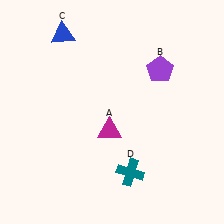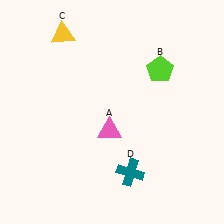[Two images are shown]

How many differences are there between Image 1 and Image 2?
There are 3 differences between the two images.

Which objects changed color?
A changed from magenta to pink. B changed from purple to lime. C changed from blue to yellow.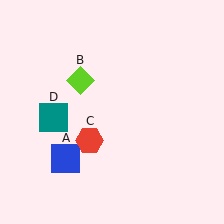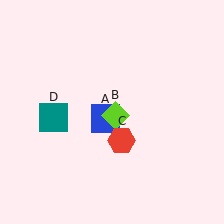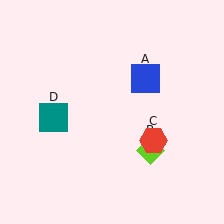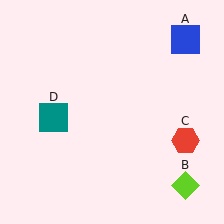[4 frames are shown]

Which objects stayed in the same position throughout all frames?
Teal square (object D) remained stationary.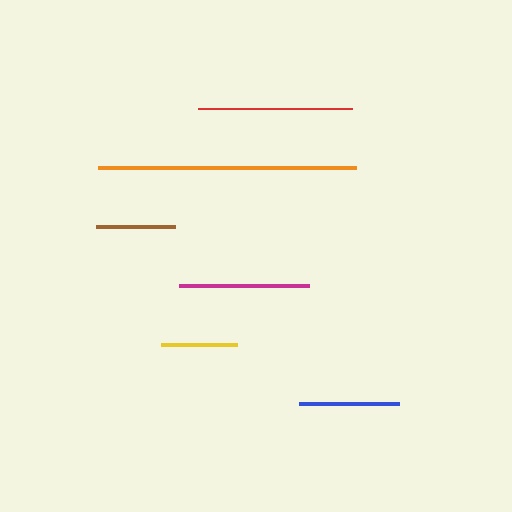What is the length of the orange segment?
The orange segment is approximately 258 pixels long.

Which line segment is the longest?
The orange line is the longest at approximately 258 pixels.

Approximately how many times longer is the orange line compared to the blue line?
The orange line is approximately 2.6 times the length of the blue line.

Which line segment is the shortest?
The yellow line is the shortest at approximately 75 pixels.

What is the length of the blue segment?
The blue segment is approximately 100 pixels long.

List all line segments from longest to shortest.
From longest to shortest: orange, red, magenta, blue, brown, yellow.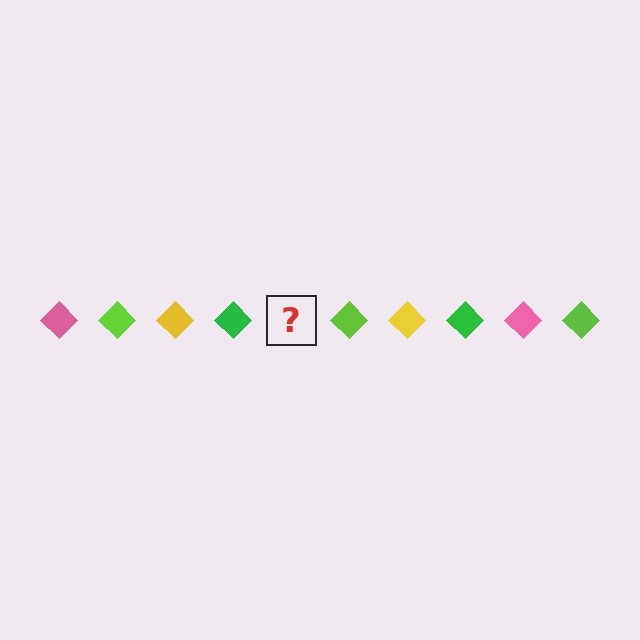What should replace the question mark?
The question mark should be replaced with a pink diamond.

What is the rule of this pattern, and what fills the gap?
The rule is that the pattern cycles through pink, lime, yellow, green diamonds. The gap should be filled with a pink diamond.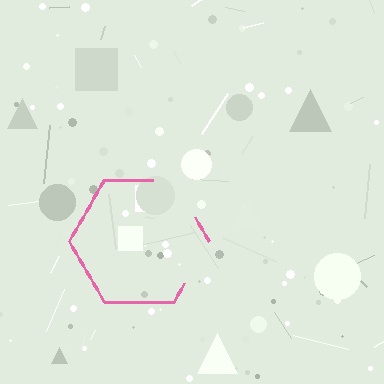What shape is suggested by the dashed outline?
The dashed outline suggests a hexagon.